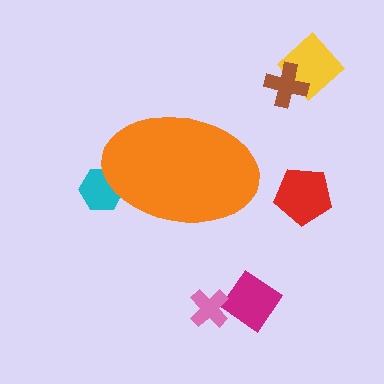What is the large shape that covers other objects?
An orange ellipse.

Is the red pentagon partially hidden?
No, the red pentagon is fully visible.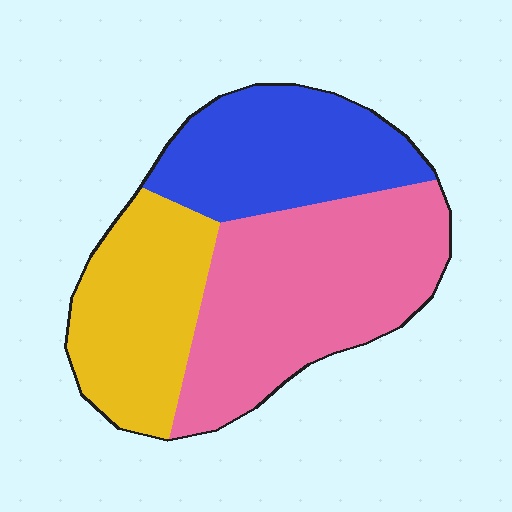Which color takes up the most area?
Pink, at roughly 45%.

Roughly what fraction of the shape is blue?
Blue covers around 30% of the shape.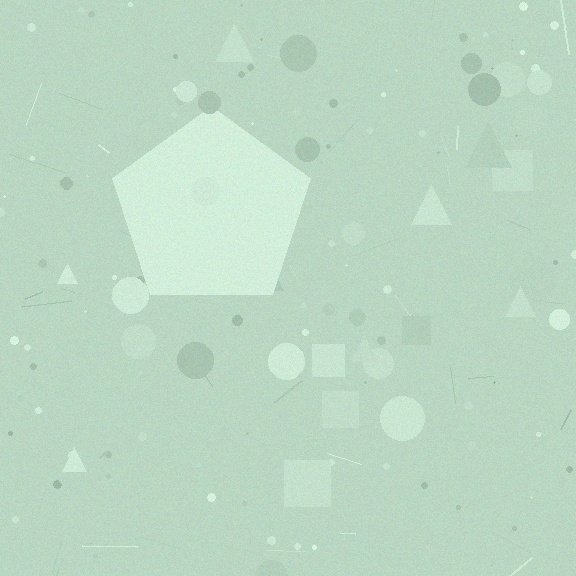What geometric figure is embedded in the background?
A pentagon is embedded in the background.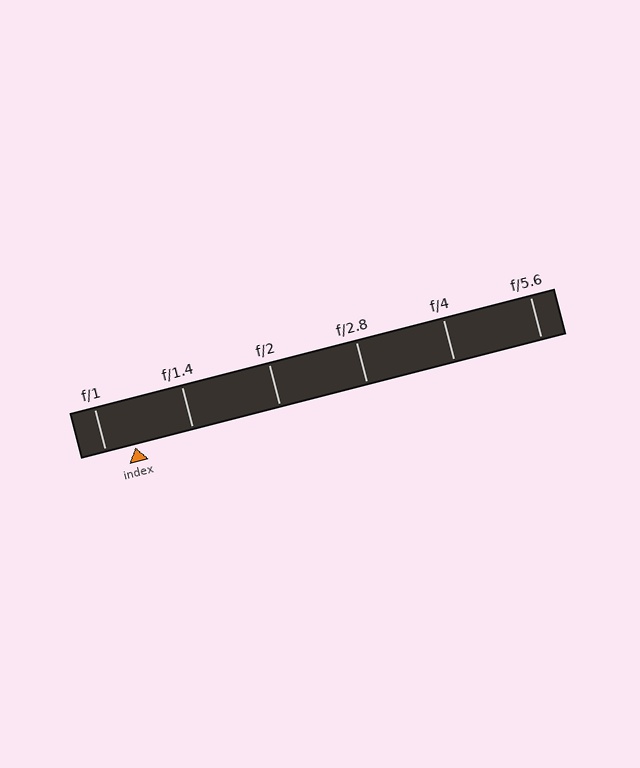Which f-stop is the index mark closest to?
The index mark is closest to f/1.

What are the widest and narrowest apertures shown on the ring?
The widest aperture shown is f/1 and the narrowest is f/5.6.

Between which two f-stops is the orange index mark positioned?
The index mark is between f/1 and f/1.4.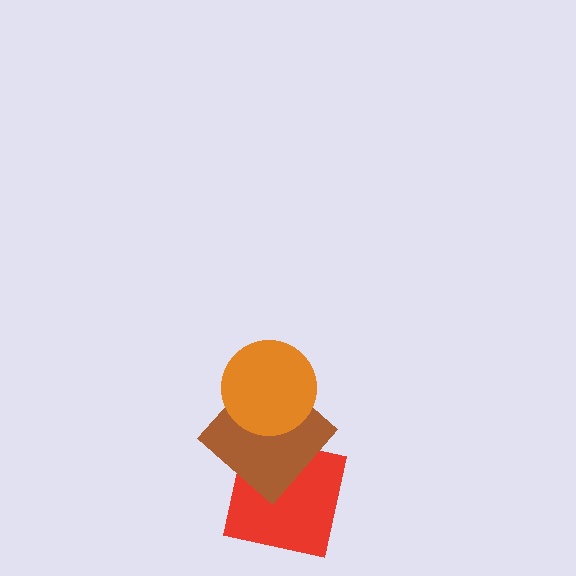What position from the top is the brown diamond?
The brown diamond is 2nd from the top.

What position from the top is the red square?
The red square is 3rd from the top.